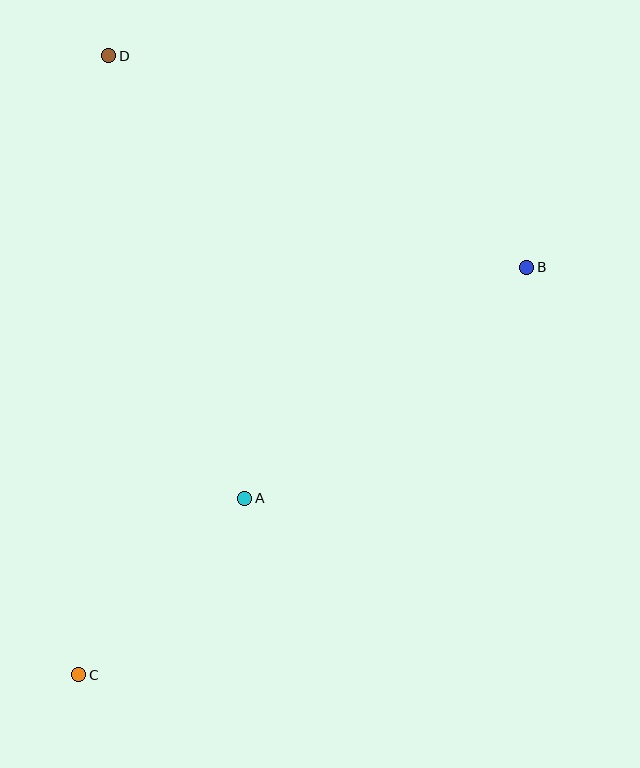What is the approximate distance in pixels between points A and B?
The distance between A and B is approximately 364 pixels.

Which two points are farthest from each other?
Points C and D are farthest from each other.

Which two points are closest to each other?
Points A and C are closest to each other.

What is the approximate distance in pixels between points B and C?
The distance between B and C is approximately 606 pixels.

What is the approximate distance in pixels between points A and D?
The distance between A and D is approximately 463 pixels.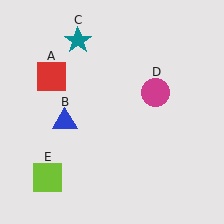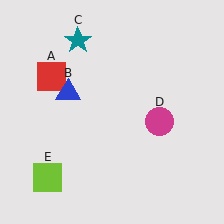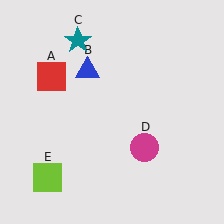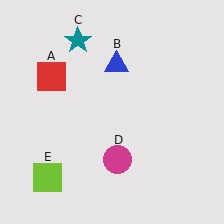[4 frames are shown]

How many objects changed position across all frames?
2 objects changed position: blue triangle (object B), magenta circle (object D).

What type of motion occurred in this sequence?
The blue triangle (object B), magenta circle (object D) rotated clockwise around the center of the scene.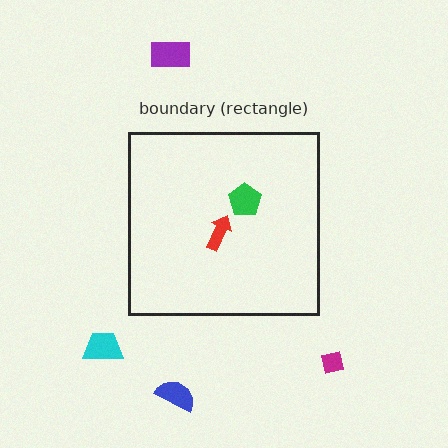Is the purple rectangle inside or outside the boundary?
Outside.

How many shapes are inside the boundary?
2 inside, 4 outside.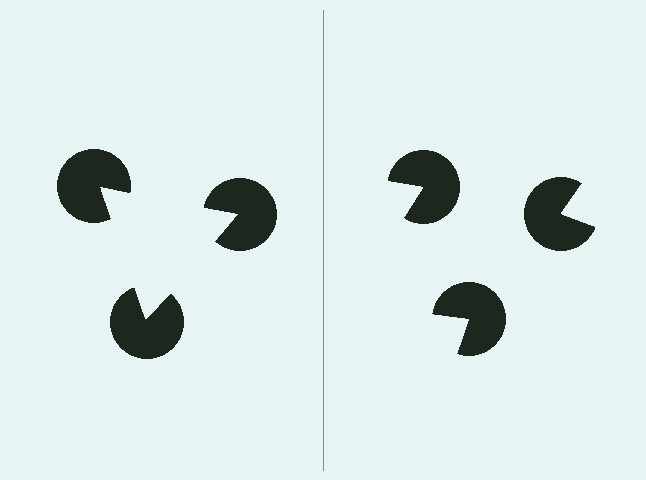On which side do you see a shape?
An illusory triangle appears on the left side. On the right side the wedge cuts are rotated, so no coherent shape forms.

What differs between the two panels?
The pac-man discs are positioned identically on both sides; only the wedge orientations differ. On the left they align to a triangle; on the right they are misaligned.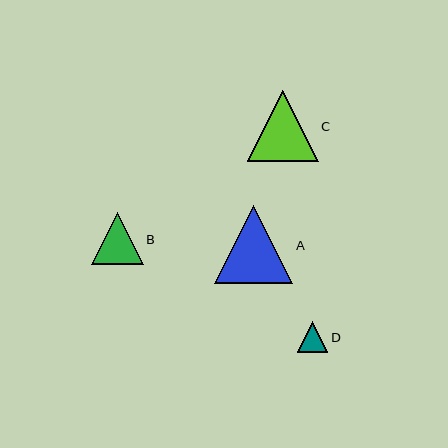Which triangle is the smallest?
Triangle D is the smallest with a size of approximately 30 pixels.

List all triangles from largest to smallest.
From largest to smallest: A, C, B, D.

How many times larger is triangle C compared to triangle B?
Triangle C is approximately 1.4 times the size of triangle B.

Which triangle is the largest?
Triangle A is the largest with a size of approximately 78 pixels.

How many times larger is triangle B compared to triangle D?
Triangle B is approximately 1.7 times the size of triangle D.